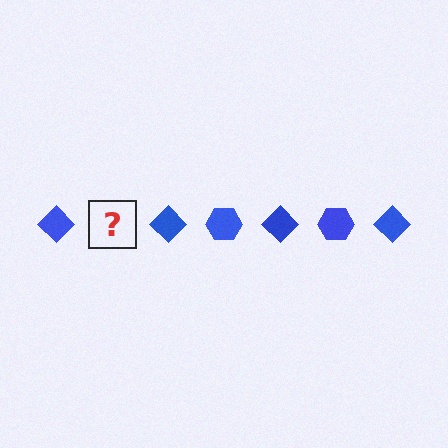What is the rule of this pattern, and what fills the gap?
The rule is that the pattern cycles through diamond, hexagon shapes in blue. The gap should be filled with a blue hexagon.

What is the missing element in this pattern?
The missing element is a blue hexagon.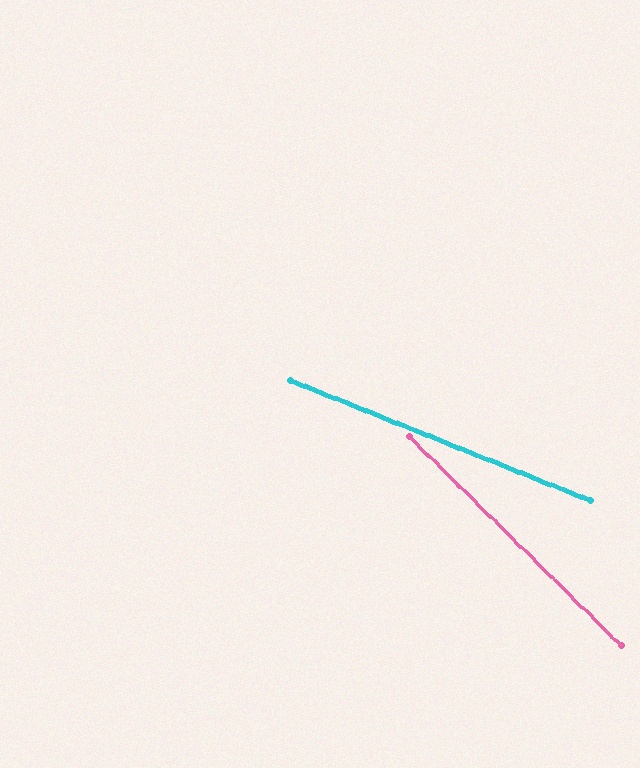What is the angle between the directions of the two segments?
Approximately 23 degrees.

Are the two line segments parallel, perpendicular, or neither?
Neither parallel nor perpendicular — they differ by about 23°.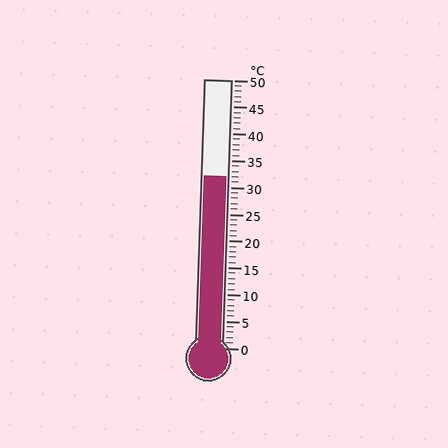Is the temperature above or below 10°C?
The temperature is above 10°C.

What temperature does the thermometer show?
The thermometer shows approximately 32°C.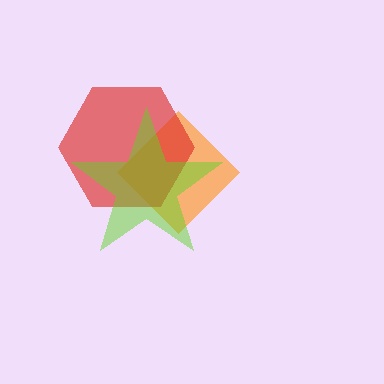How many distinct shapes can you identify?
There are 3 distinct shapes: an orange diamond, a red hexagon, a lime star.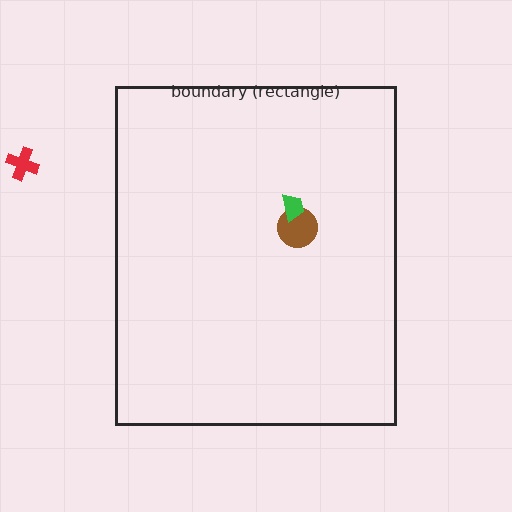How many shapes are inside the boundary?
2 inside, 1 outside.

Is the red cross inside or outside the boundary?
Outside.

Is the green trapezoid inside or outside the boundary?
Inside.